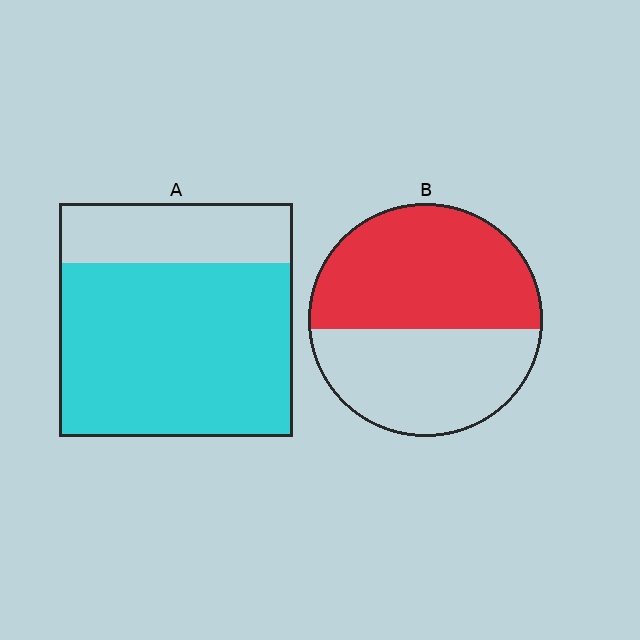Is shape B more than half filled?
Yes.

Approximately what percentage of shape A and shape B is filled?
A is approximately 75% and B is approximately 55%.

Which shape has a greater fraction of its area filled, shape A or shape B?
Shape A.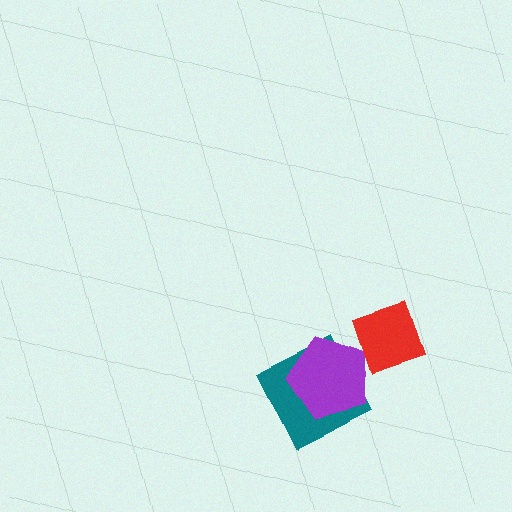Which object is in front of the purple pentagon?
The red diamond is in front of the purple pentagon.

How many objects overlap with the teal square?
1 object overlaps with the teal square.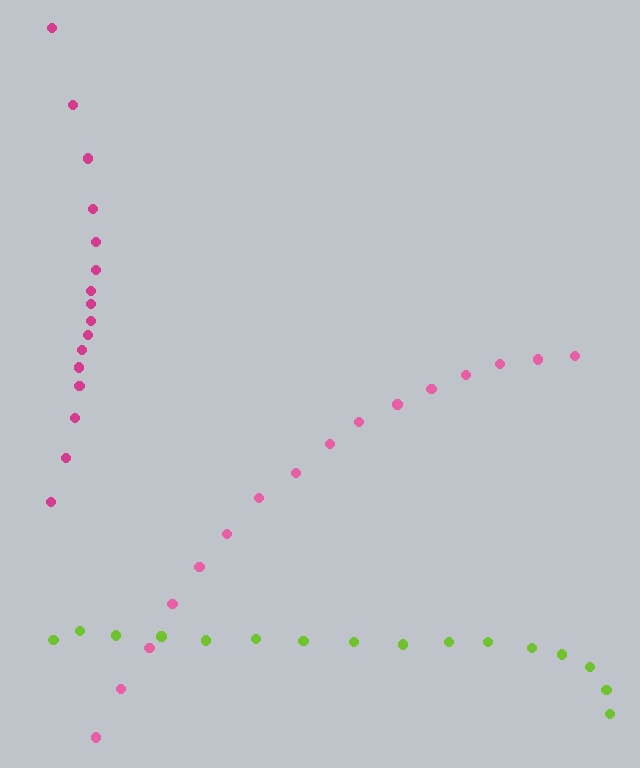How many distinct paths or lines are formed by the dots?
There are 3 distinct paths.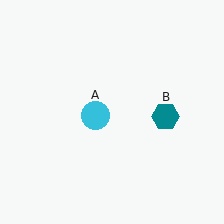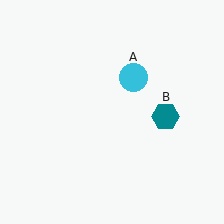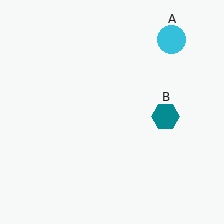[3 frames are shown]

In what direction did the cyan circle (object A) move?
The cyan circle (object A) moved up and to the right.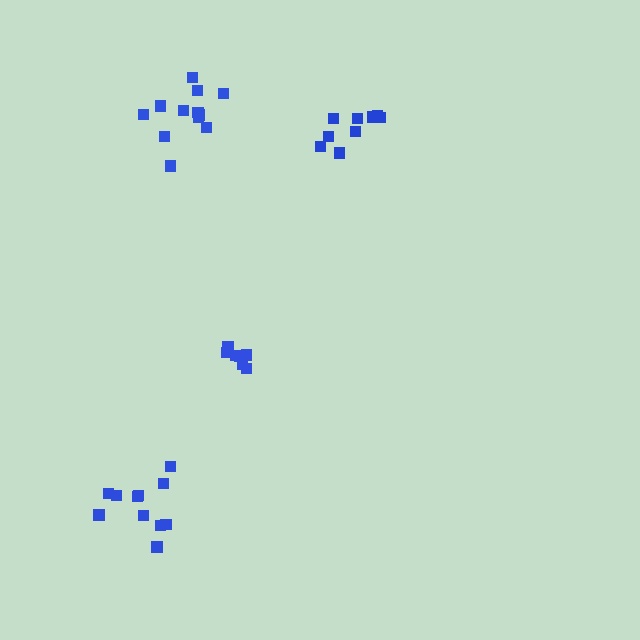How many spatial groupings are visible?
There are 4 spatial groupings.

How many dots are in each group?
Group 1: 12 dots, Group 2: 9 dots, Group 3: 8 dots, Group 4: 11 dots (40 total).